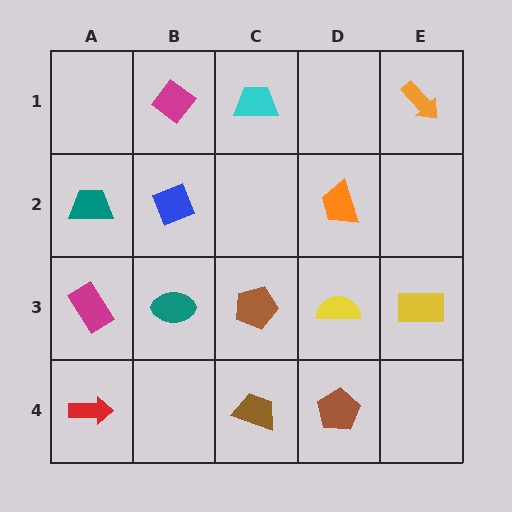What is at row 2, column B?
A blue diamond.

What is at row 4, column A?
A red arrow.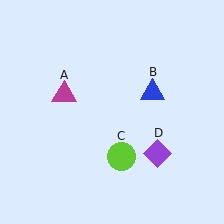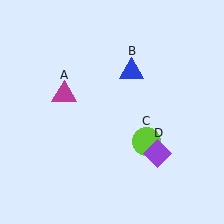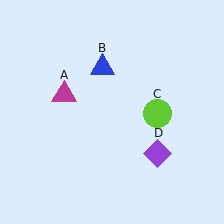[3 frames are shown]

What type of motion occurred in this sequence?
The blue triangle (object B), lime circle (object C) rotated counterclockwise around the center of the scene.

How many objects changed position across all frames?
2 objects changed position: blue triangle (object B), lime circle (object C).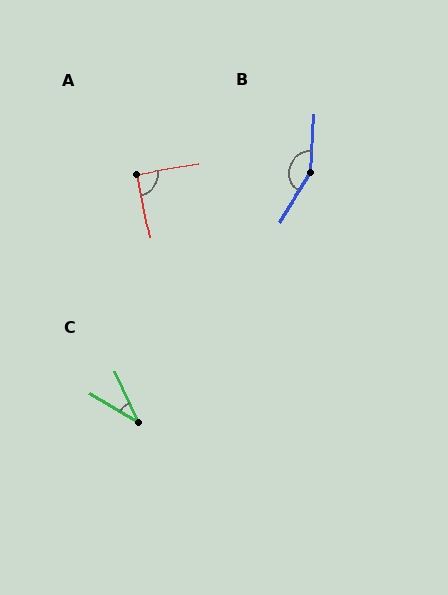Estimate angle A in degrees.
Approximately 88 degrees.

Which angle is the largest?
B, at approximately 152 degrees.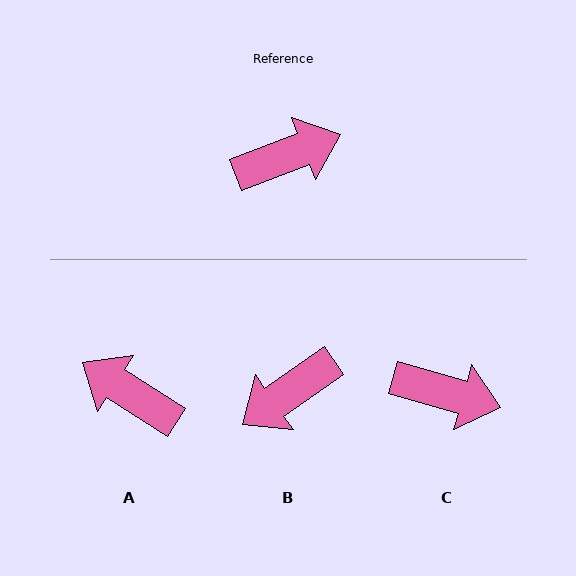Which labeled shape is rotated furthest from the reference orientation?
B, about 166 degrees away.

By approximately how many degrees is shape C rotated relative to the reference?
Approximately 37 degrees clockwise.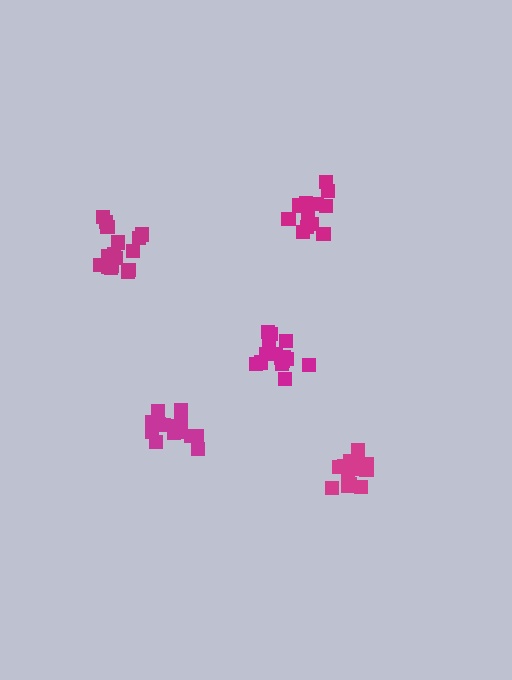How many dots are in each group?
Group 1: 16 dots, Group 2: 15 dots, Group 3: 14 dots, Group 4: 16 dots, Group 5: 12 dots (73 total).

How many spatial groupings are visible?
There are 5 spatial groupings.